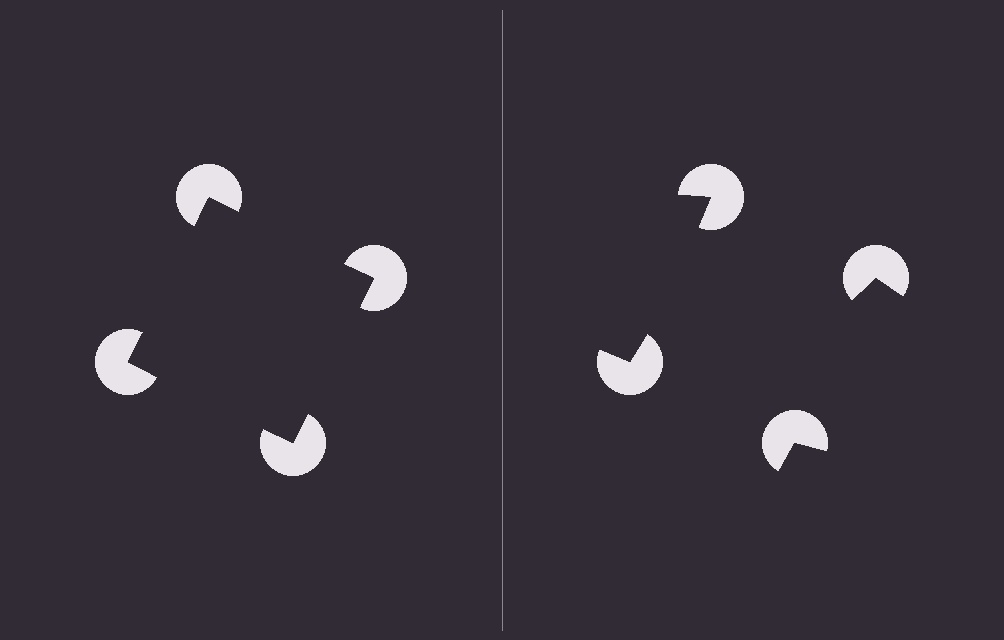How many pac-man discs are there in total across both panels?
8 — 4 on each side.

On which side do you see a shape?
An illusory square appears on the left side. On the right side the wedge cuts are rotated, so no coherent shape forms.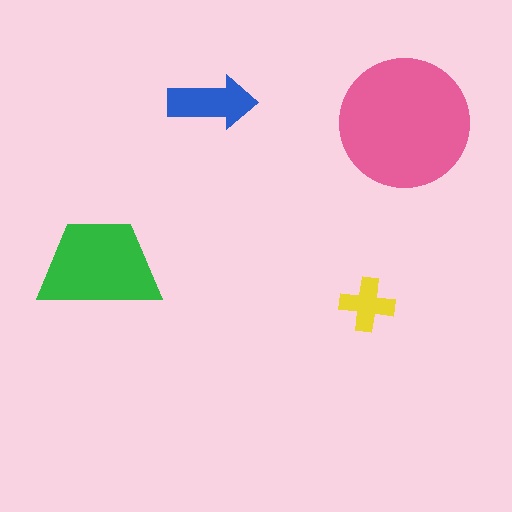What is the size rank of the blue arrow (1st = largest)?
3rd.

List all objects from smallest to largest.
The yellow cross, the blue arrow, the green trapezoid, the pink circle.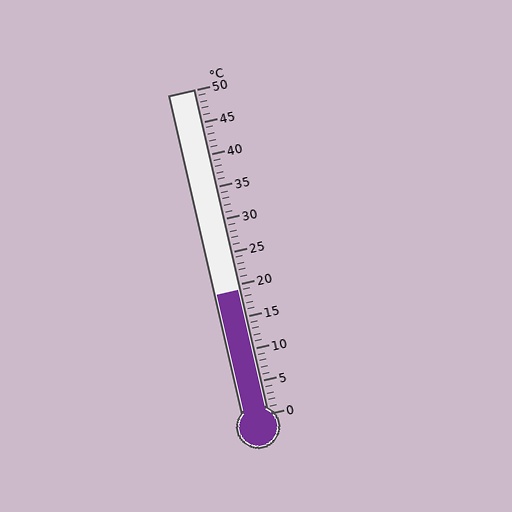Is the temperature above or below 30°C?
The temperature is below 30°C.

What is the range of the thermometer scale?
The thermometer scale ranges from 0°C to 50°C.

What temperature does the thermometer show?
The thermometer shows approximately 19°C.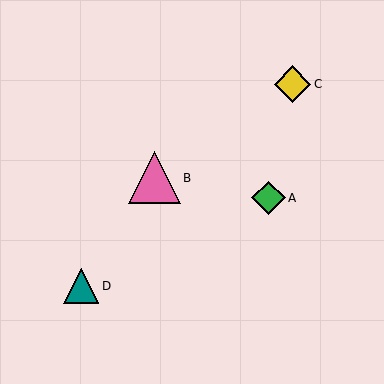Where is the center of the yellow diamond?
The center of the yellow diamond is at (293, 84).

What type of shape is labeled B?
Shape B is a pink triangle.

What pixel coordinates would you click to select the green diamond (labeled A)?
Click at (269, 198) to select the green diamond A.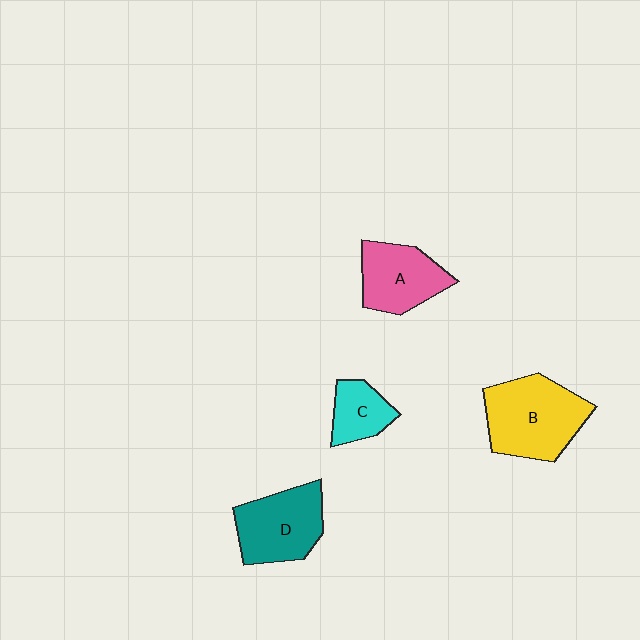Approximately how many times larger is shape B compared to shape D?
Approximately 1.2 times.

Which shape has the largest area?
Shape B (yellow).